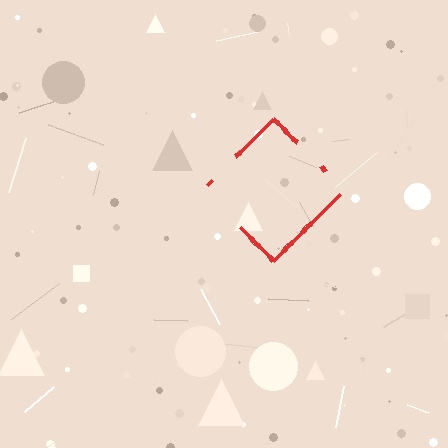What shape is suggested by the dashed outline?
The dashed outline suggests a diamond.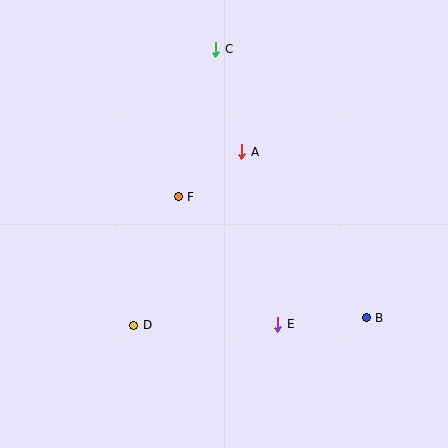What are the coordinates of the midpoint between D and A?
The midpoint between D and A is at (188, 238).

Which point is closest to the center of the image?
Point F at (178, 197) is closest to the center.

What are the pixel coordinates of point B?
Point B is at (366, 318).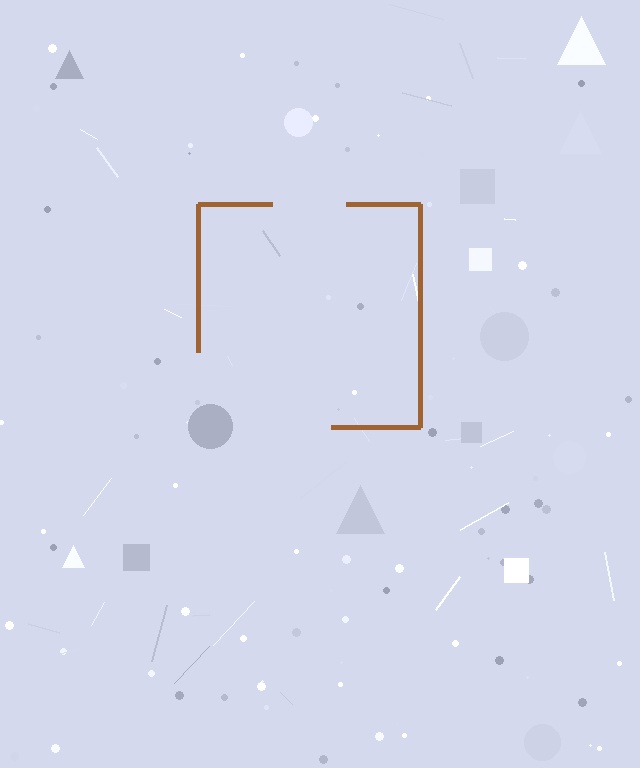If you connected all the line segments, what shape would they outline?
They would outline a square.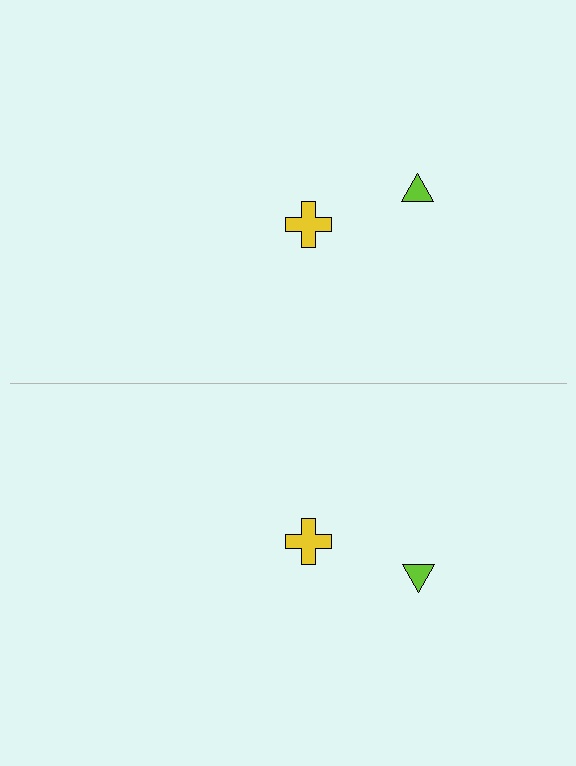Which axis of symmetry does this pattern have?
The pattern has a horizontal axis of symmetry running through the center of the image.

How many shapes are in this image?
There are 4 shapes in this image.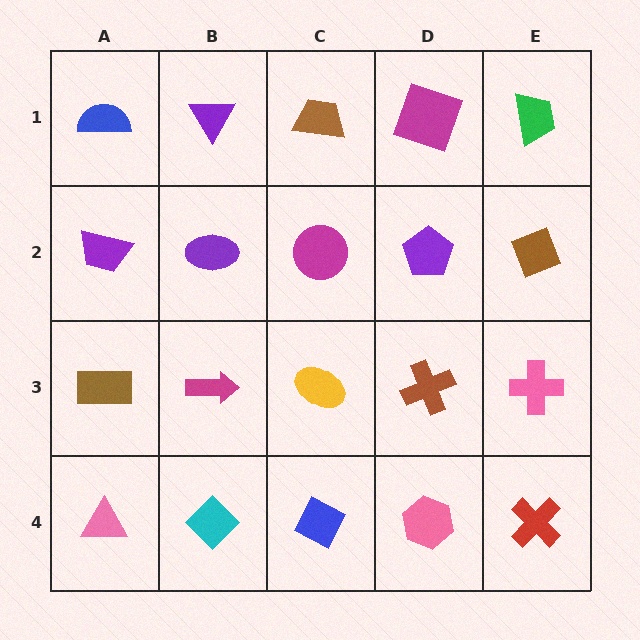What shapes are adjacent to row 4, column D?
A brown cross (row 3, column D), a blue diamond (row 4, column C), a red cross (row 4, column E).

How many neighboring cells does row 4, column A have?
2.